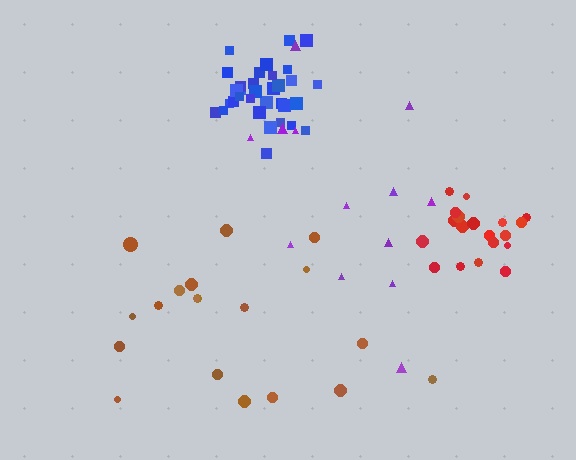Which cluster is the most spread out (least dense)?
Purple.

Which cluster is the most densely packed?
Blue.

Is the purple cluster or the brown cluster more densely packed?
Brown.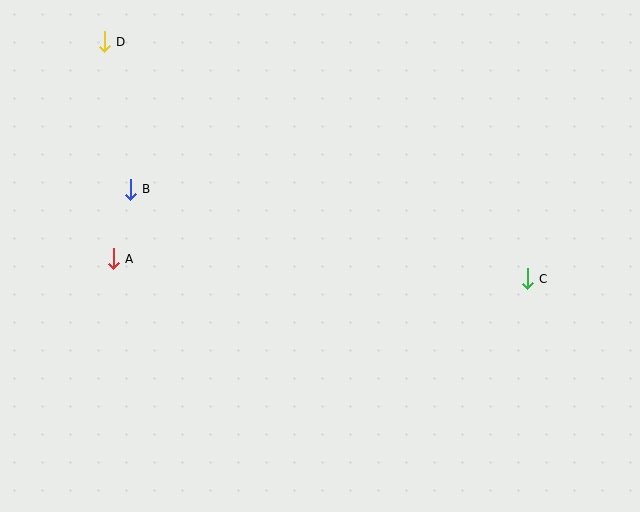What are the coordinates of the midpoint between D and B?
The midpoint between D and B is at (117, 116).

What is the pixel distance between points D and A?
The distance between D and A is 217 pixels.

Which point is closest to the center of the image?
Point B at (130, 189) is closest to the center.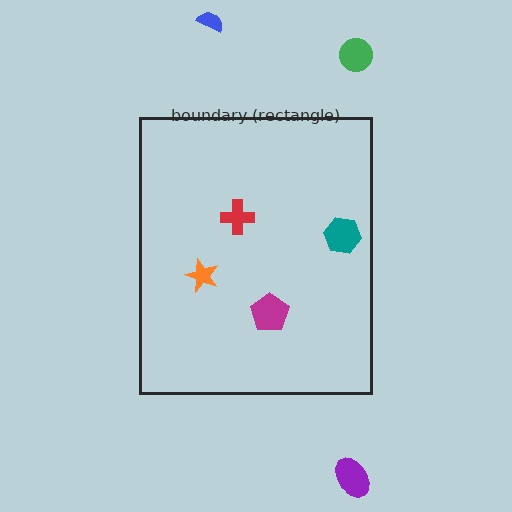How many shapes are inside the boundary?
4 inside, 3 outside.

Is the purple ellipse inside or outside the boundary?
Outside.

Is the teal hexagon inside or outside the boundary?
Inside.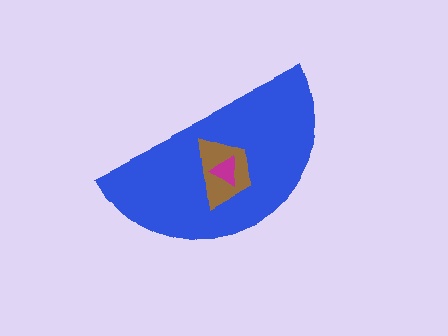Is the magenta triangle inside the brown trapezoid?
Yes.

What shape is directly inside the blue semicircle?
The brown trapezoid.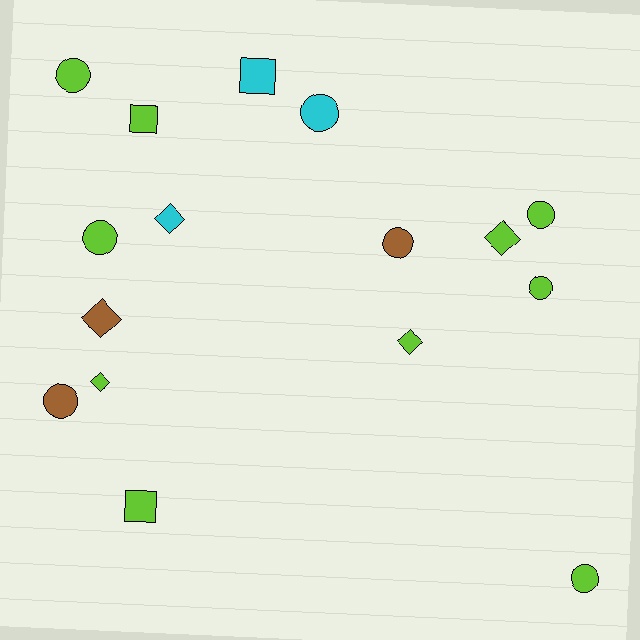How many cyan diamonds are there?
There is 1 cyan diamond.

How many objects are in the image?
There are 16 objects.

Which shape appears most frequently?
Circle, with 8 objects.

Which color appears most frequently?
Lime, with 10 objects.